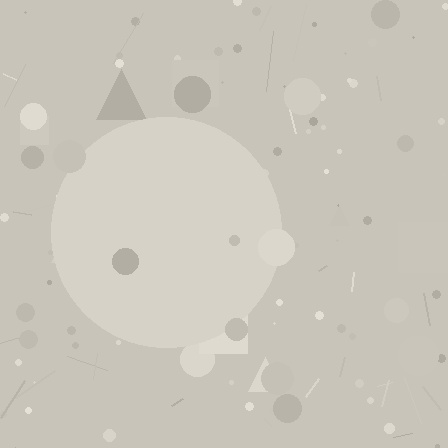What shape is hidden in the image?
A circle is hidden in the image.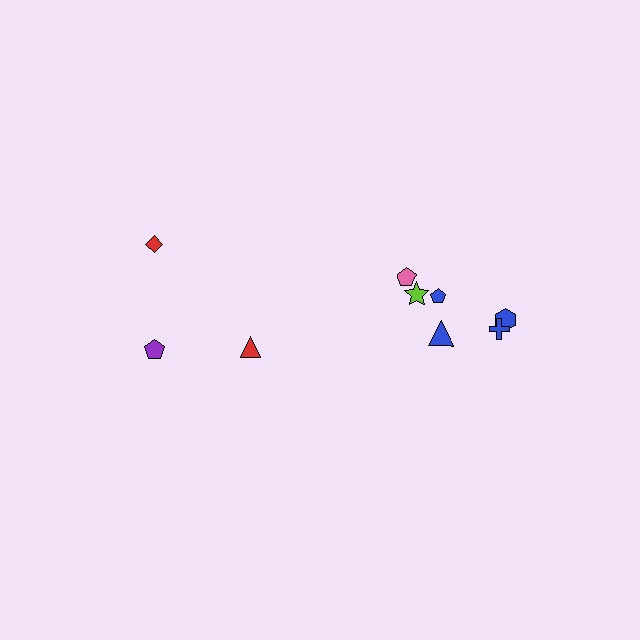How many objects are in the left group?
There are 3 objects.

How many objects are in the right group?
There are 6 objects.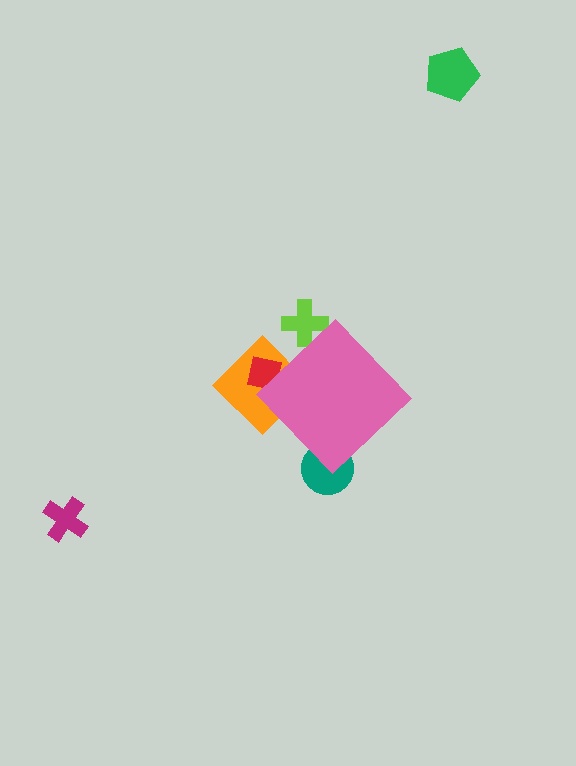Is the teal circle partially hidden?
Yes, the teal circle is partially hidden behind the pink diamond.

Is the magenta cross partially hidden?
No, the magenta cross is fully visible.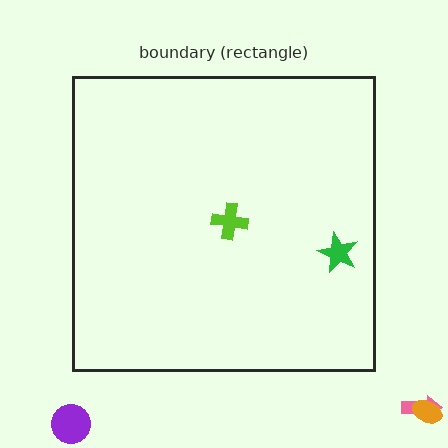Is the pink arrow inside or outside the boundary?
Outside.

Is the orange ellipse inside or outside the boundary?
Outside.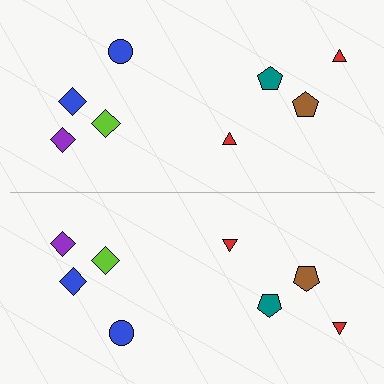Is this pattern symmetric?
Yes, this pattern has bilateral (reflection) symmetry.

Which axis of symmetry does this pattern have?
The pattern has a horizontal axis of symmetry running through the center of the image.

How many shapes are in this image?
There are 16 shapes in this image.